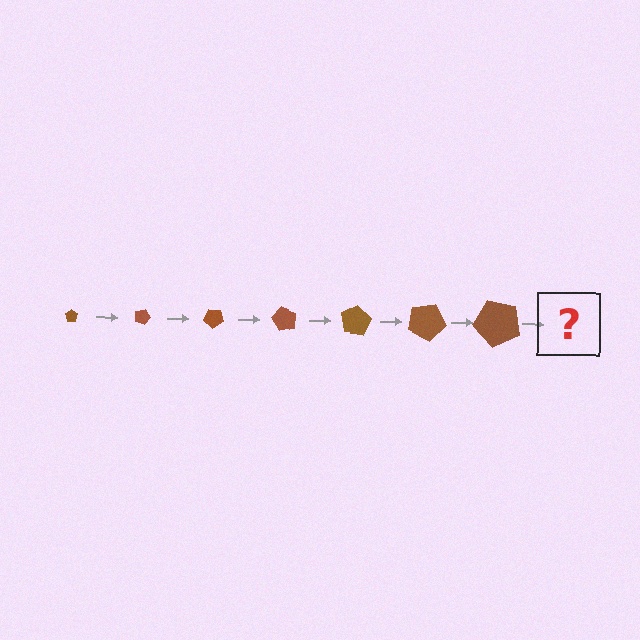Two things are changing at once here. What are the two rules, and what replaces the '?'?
The two rules are that the pentagon grows larger each step and it rotates 20 degrees each step. The '?' should be a pentagon, larger than the previous one and rotated 140 degrees from the start.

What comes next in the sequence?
The next element should be a pentagon, larger than the previous one and rotated 140 degrees from the start.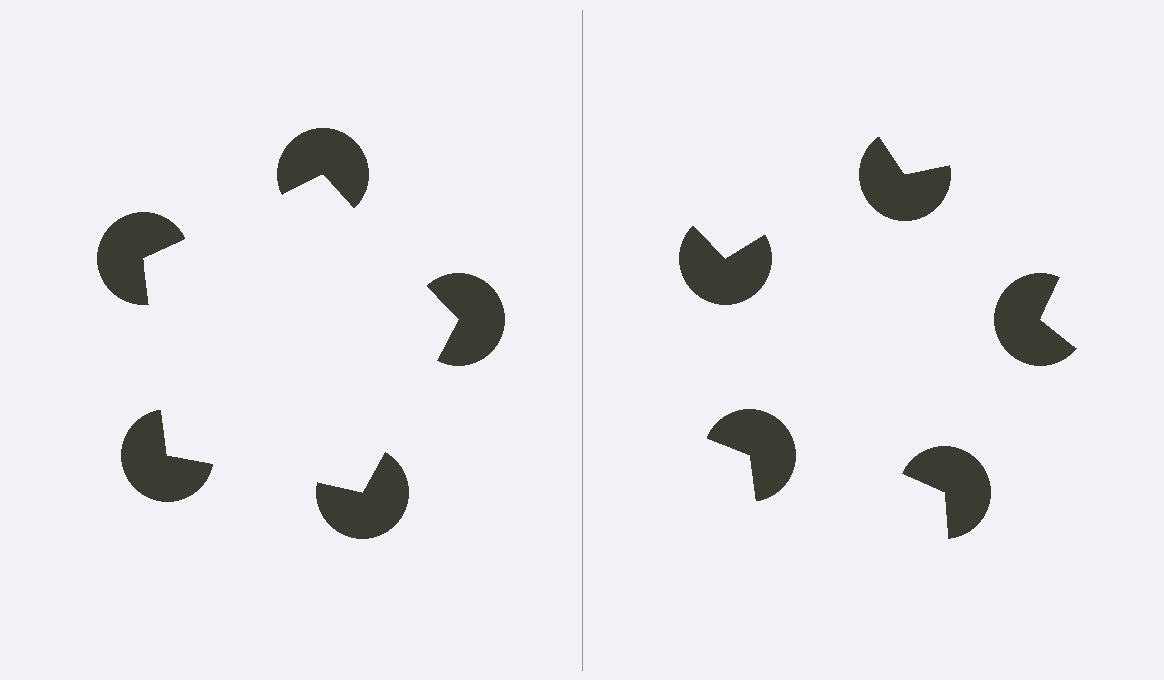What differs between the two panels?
The pac-man discs are positioned identically on both sides; only the wedge orientations differ. On the left they align to a pentagon; on the right they are misaligned.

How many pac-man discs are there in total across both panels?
10 — 5 on each side.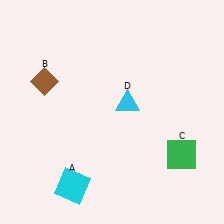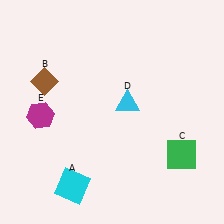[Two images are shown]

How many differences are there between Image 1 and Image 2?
There is 1 difference between the two images.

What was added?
A magenta hexagon (E) was added in Image 2.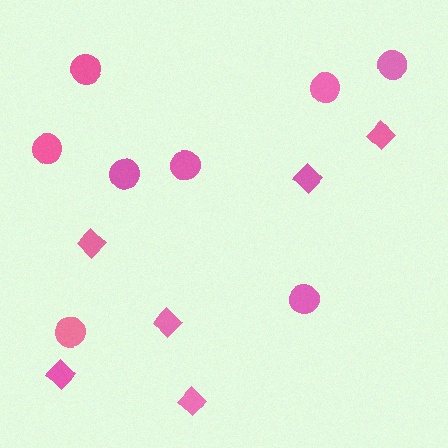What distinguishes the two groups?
There are 2 groups: one group of circles (8) and one group of diamonds (6).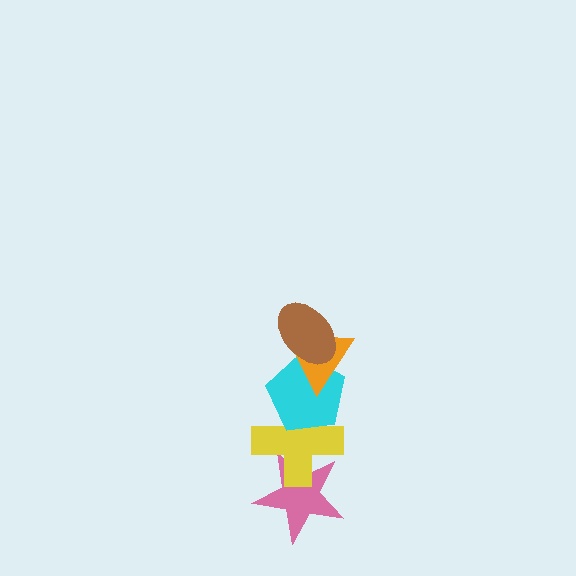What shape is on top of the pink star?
The yellow cross is on top of the pink star.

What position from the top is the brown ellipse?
The brown ellipse is 1st from the top.